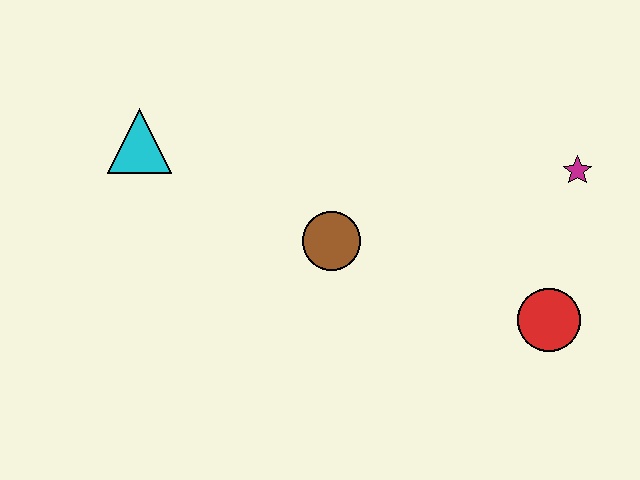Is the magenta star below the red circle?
No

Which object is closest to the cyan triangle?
The brown circle is closest to the cyan triangle.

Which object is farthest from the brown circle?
The magenta star is farthest from the brown circle.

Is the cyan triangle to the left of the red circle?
Yes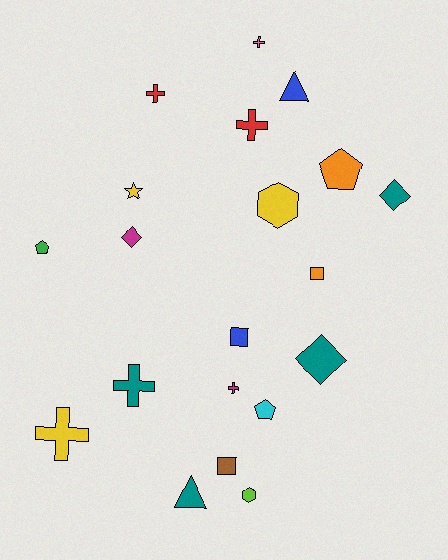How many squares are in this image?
There are 3 squares.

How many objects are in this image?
There are 20 objects.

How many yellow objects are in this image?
There are 3 yellow objects.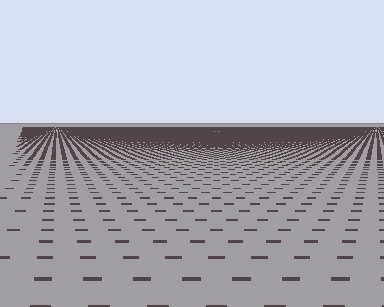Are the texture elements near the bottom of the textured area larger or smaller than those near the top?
Larger. Near the bottom, elements are closer to the viewer and appear at a bigger on-screen size.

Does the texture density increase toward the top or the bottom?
Density increases toward the top.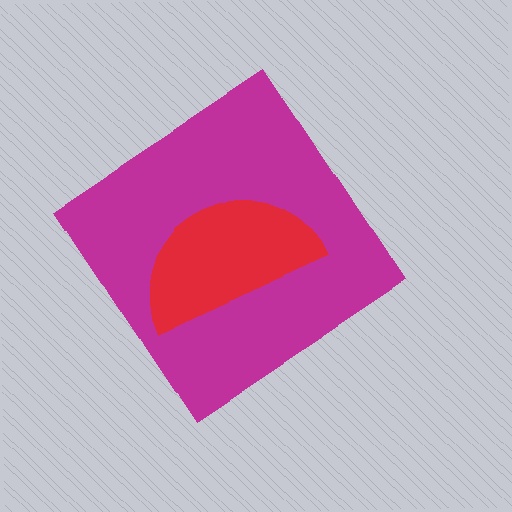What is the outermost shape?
The magenta diamond.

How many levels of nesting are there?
2.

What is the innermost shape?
The red semicircle.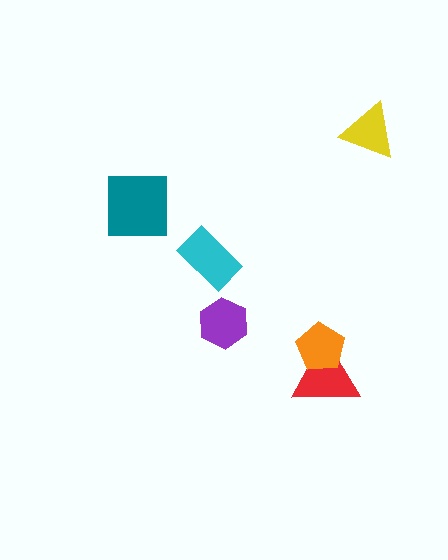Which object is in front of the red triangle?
The orange pentagon is in front of the red triangle.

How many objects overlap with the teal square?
0 objects overlap with the teal square.